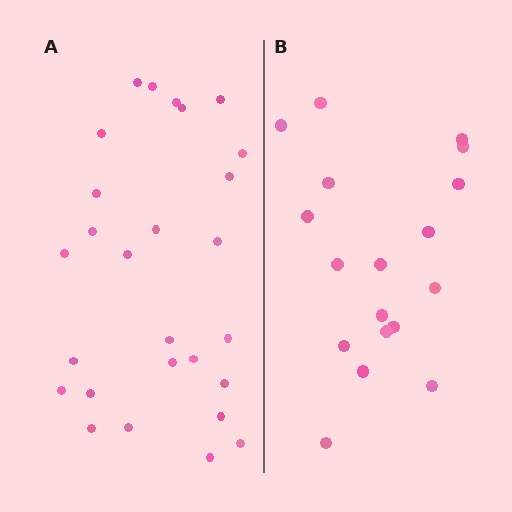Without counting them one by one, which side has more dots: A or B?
Region A (the left region) has more dots.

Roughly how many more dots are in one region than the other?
Region A has roughly 8 or so more dots than region B.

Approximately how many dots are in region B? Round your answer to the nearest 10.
About 20 dots. (The exact count is 18, which rounds to 20.)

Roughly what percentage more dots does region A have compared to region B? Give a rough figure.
About 50% more.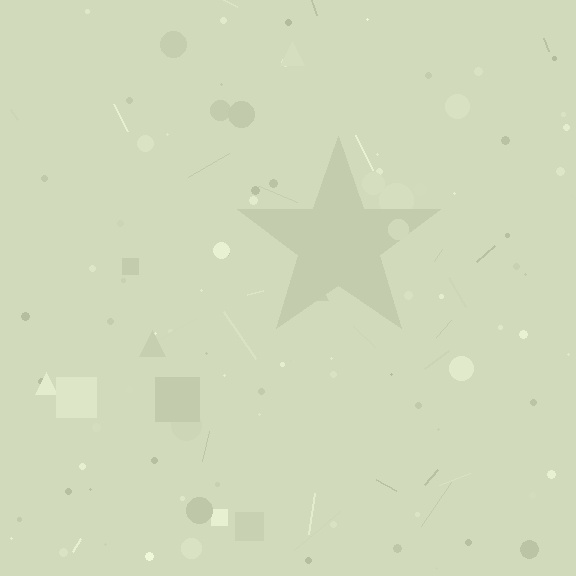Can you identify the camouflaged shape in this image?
The camouflaged shape is a star.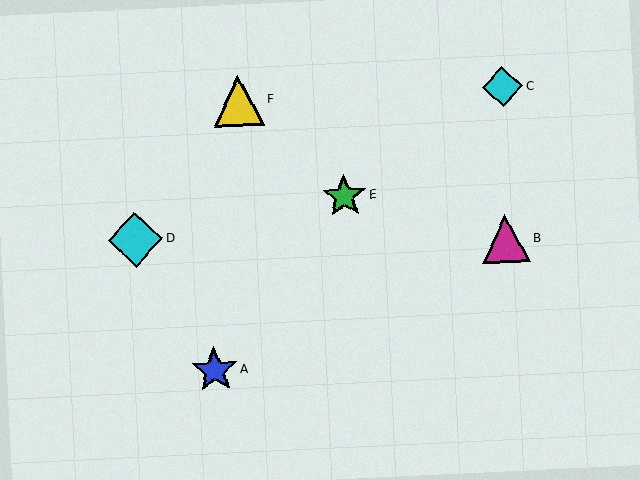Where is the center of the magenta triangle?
The center of the magenta triangle is at (506, 239).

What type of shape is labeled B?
Shape B is a magenta triangle.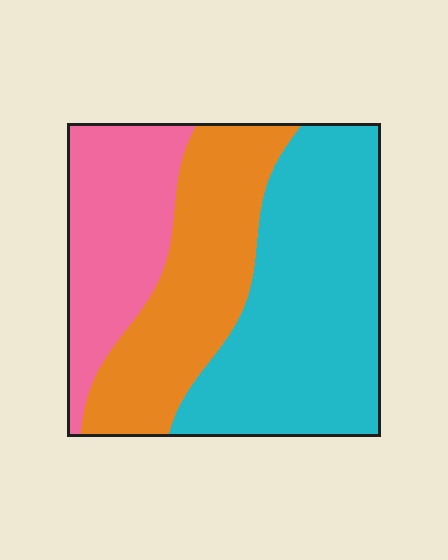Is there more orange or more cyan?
Cyan.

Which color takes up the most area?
Cyan, at roughly 45%.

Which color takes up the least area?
Pink, at roughly 25%.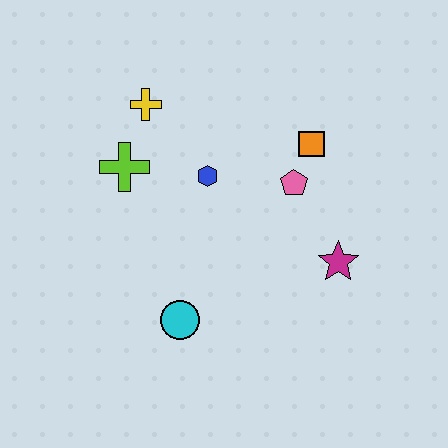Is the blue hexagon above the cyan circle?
Yes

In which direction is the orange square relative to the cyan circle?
The orange square is above the cyan circle.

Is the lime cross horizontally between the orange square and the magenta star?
No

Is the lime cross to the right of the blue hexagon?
No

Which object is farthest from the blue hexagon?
The magenta star is farthest from the blue hexagon.